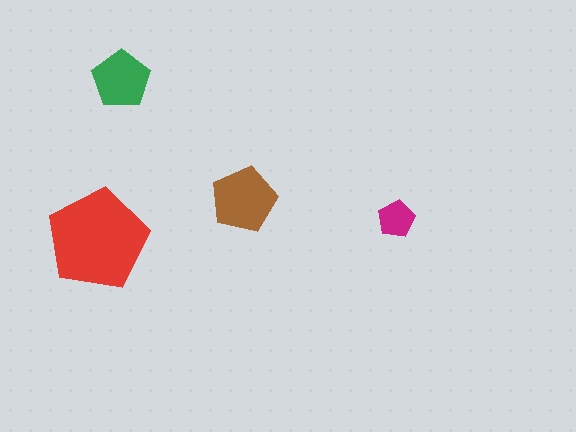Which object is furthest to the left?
The red pentagon is leftmost.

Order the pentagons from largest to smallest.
the red one, the brown one, the green one, the magenta one.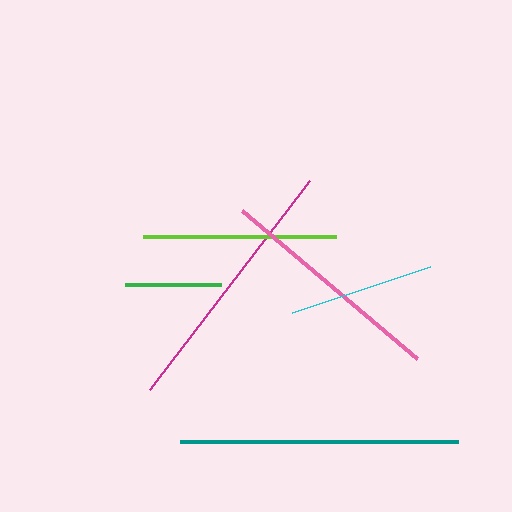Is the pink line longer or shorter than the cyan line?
The pink line is longer than the cyan line.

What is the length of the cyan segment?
The cyan segment is approximately 146 pixels long.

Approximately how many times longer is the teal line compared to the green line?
The teal line is approximately 2.9 times the length of the green line.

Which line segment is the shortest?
The green line is the shortest at approximately 96 pixels.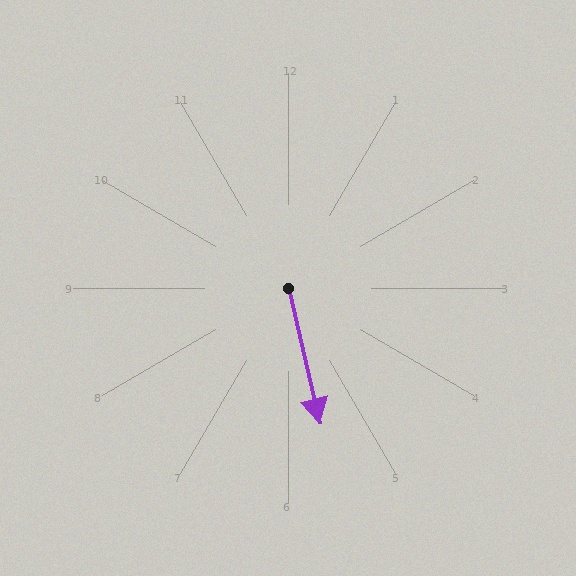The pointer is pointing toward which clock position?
Roughly 6 o'clock.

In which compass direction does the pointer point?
South.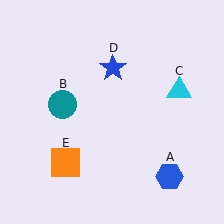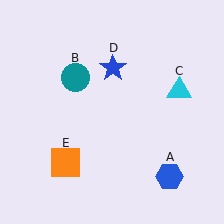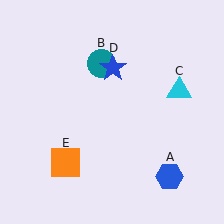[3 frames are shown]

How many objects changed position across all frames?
1 object changed position: teal circle (object B).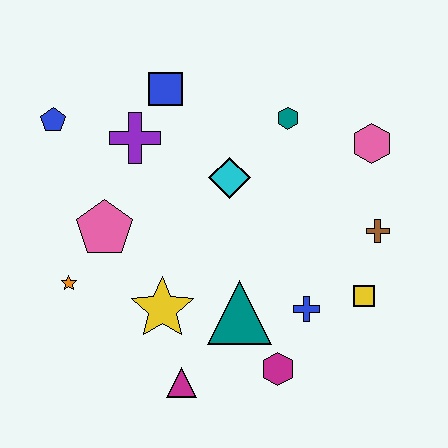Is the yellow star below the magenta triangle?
No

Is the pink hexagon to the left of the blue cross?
No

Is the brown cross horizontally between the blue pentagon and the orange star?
No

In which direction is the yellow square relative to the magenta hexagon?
The yellow square is to the right of the magenta hexagon.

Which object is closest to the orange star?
The pink pentagon is closest to the orange star.